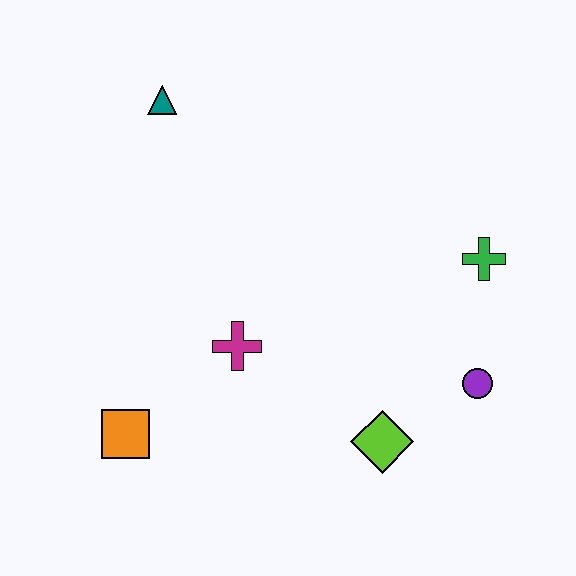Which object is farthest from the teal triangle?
The purple circle is farthest from the teal triangle.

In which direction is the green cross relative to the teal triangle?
The green cross is to the right of the teal triangle.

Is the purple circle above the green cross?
No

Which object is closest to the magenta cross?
The orange square is closest to the magenta cross.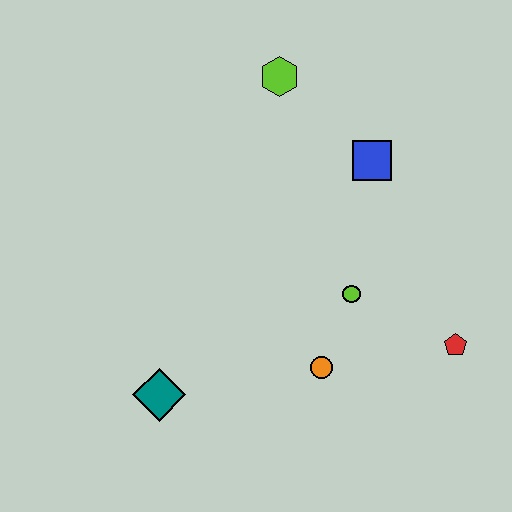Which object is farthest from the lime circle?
The lime hexagon is farthest from the lime circle.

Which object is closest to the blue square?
The lime hexagon is closest to the blue square.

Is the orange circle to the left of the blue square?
Yes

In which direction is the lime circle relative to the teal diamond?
The lime circle is to the right of the teal diamond.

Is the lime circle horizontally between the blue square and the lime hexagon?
Yes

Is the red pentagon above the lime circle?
No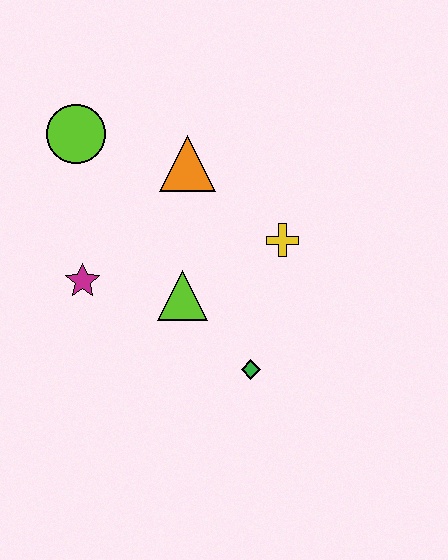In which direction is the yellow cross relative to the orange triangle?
The yellow cross is to the right of the orange triangle.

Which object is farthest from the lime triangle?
The lime circle is farthest from the lime triangle.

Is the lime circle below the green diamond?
No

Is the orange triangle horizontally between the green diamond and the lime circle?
Yes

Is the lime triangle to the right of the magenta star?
Yes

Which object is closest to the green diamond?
The lime triangle is closest to the green diamond.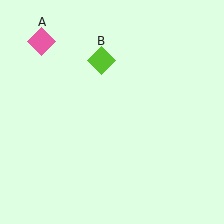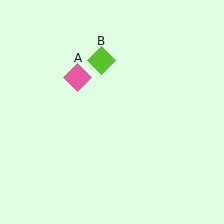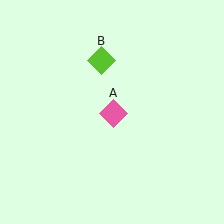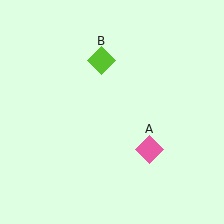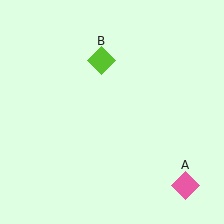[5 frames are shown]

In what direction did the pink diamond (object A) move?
The pink diamond (object A) moved down and to the right.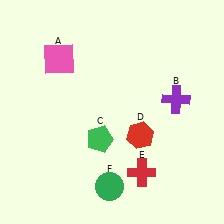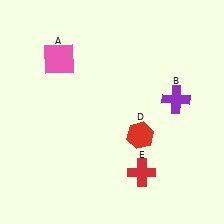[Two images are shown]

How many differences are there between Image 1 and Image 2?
There are 2 differences between the two images.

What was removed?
The green pentagon (C), the green circle (F) were removed in Image 2.